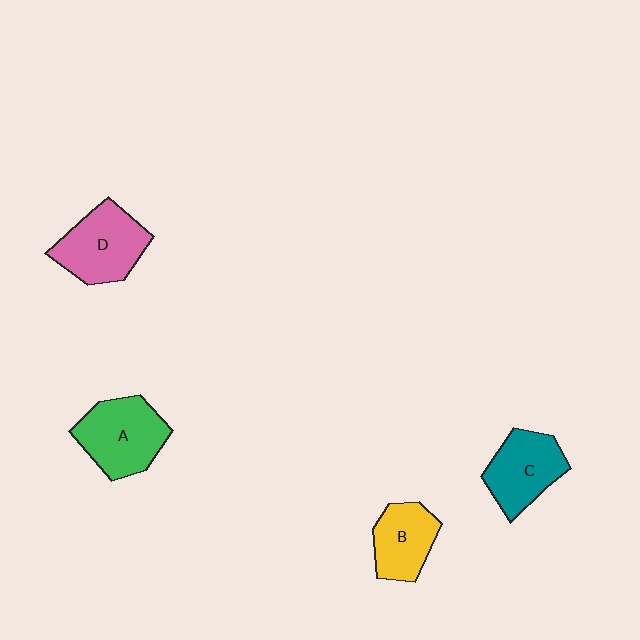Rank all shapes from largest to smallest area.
From largest to smallest: A (green), D (pink), C (teal), B (yellow).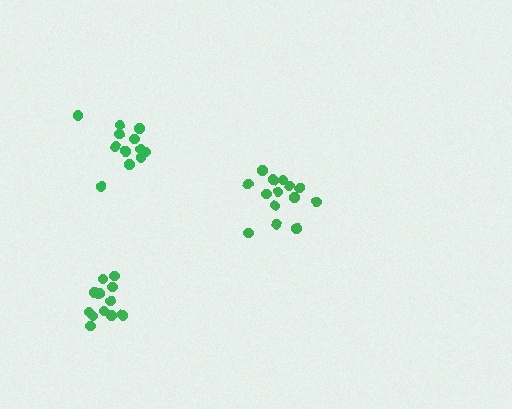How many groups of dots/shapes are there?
There are 3 groups.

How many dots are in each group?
Group 1: 14 dots, Group 2: 12 dots, Group 3: 13 dots (39 total).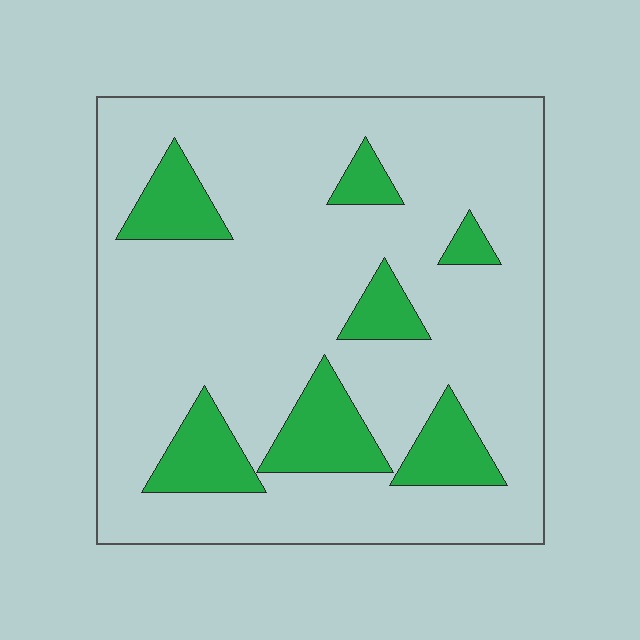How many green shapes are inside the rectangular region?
7.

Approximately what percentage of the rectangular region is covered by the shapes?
Approximately 20%.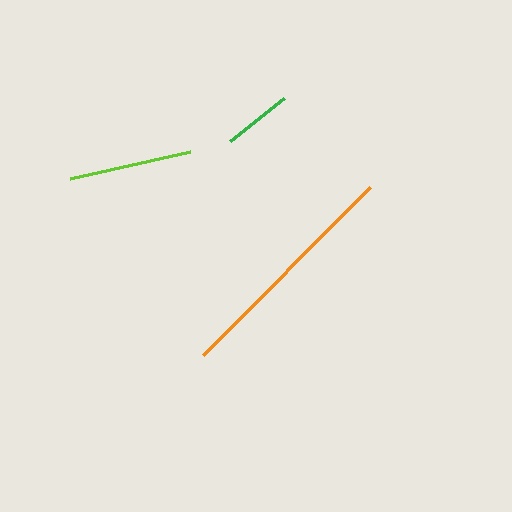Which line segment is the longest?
The orange line is the longest at approximately 237 pixels.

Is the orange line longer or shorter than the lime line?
The orange line is longer than the lime line.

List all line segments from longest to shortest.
From longest to shortest: orange, lime, green.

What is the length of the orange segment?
The orange segment is approximately 237 pixels long.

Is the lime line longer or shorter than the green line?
The lime line is longer than the green line.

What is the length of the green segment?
The green segment is approximately 69 pixels long.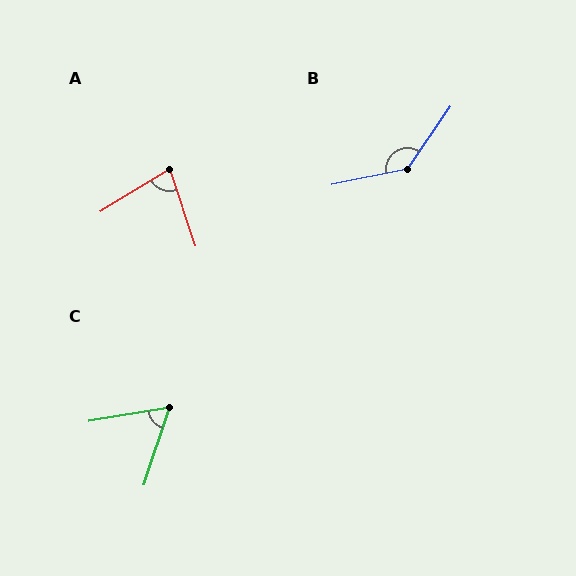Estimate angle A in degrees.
Approximately 77 degrees.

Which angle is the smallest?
C, at approximately 62 degrees.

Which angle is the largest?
B, at approximately 136 degrees.